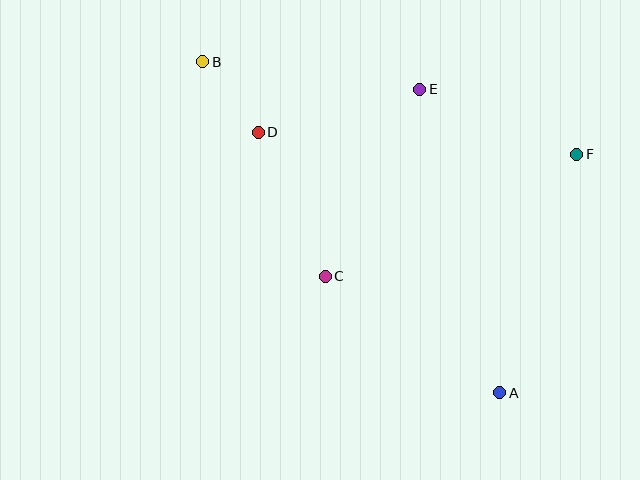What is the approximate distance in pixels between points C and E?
The distance between C and E is approximately 210 pixels.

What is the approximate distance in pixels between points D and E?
The distance between D and E is approximately 167 pixels.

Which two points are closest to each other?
Points B and D are closest to each other.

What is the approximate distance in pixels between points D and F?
The distance between D and F is approximately 319 pixels.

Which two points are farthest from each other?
Points A and B are farthest from each other.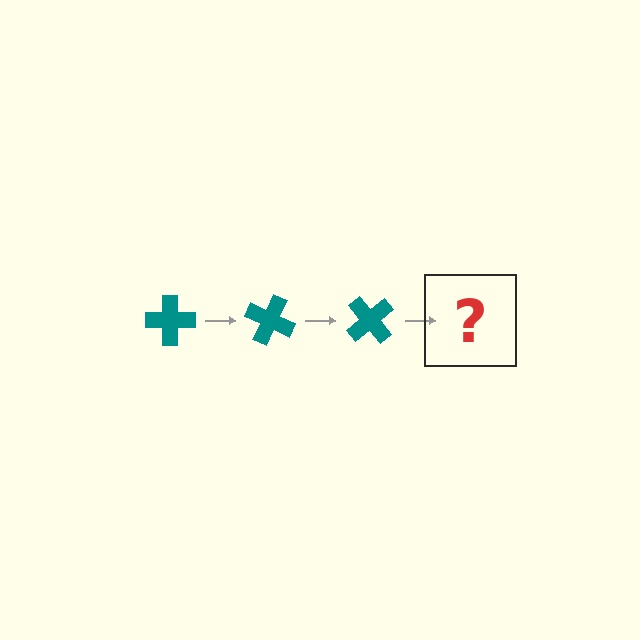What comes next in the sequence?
The next element should be a teal cross rotated 75 degrees.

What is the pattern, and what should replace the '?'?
The pattern is that the cross rotates 25 degrees each step. The '?' should be a teal cross rotated 75 degrees.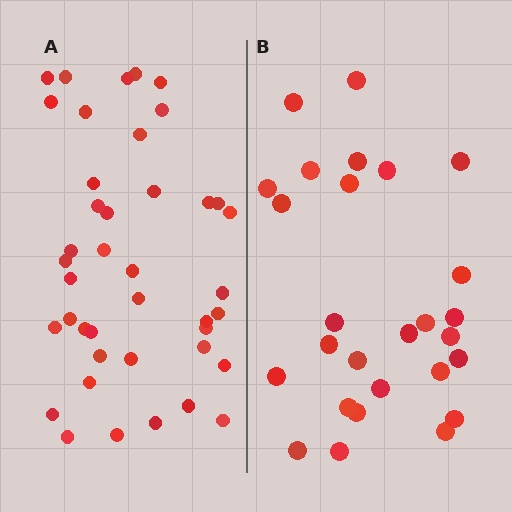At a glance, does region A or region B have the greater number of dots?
Region A (the left region) has more dots.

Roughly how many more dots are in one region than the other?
Region A has approximately 15 more dots than region B.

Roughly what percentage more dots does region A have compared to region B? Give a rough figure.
About 50% more.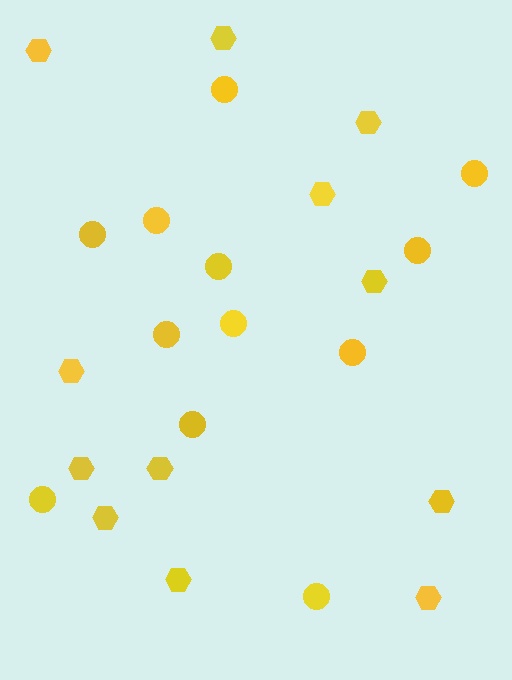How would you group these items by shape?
There are 2 groups: one group of circles (12) and one group of hexagons (12).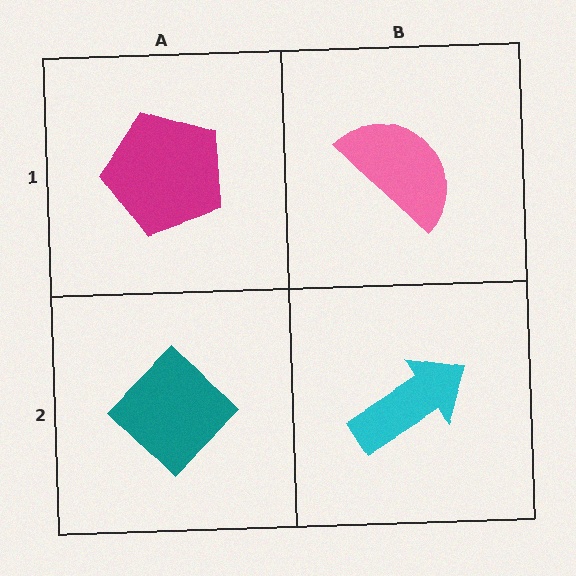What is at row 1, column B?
A pink semicircle.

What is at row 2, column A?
A teal diamond.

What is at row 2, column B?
A cyan arrow.